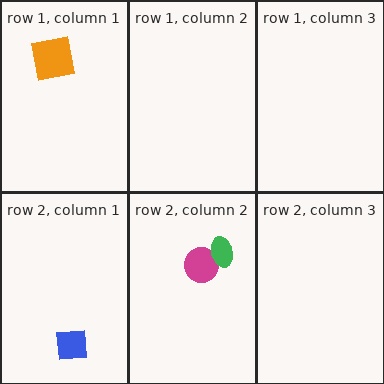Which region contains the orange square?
The row 1, column 1 region.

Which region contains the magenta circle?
The row 2, column 2 region.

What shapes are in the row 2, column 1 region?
The blue square.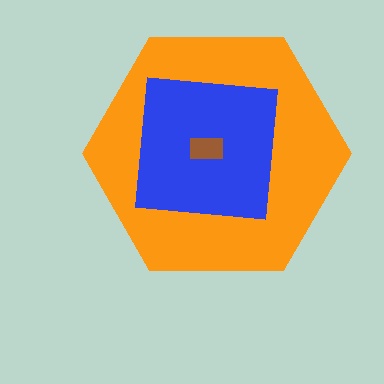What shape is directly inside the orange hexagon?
The blue square.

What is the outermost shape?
The orange hexagon.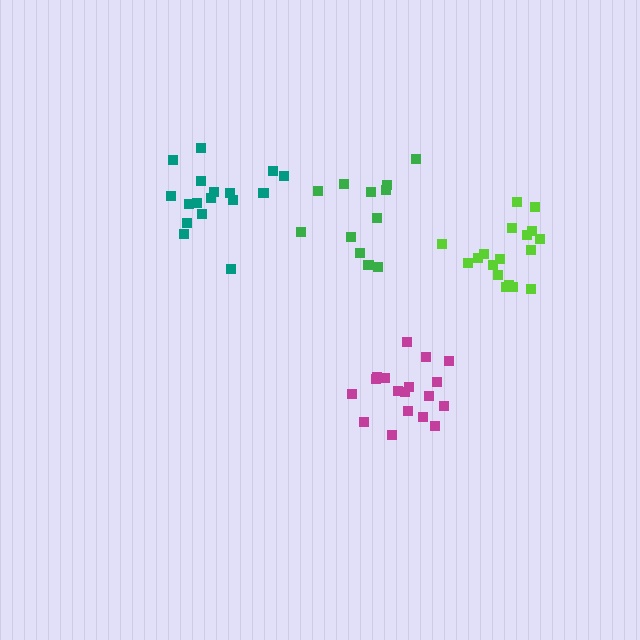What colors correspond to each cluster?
The clusters are colored: teal, lime, magenta, green.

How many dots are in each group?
Group 1: 17 dots, Group 2: 18 dots, Group 3: 18 dots, Group 4: 12 dots (65 total).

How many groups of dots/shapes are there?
There are 4 groups.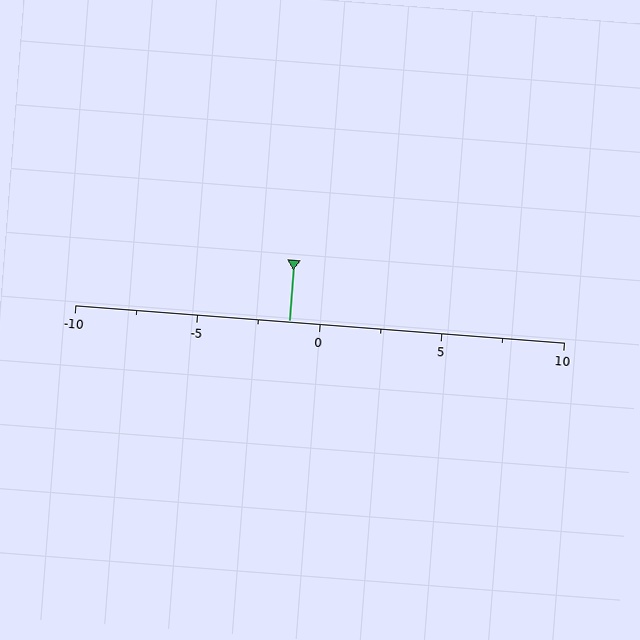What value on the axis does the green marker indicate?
The marker indicates approximately -1.2.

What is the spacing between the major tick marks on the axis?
The major ticks are spaced 5 apart.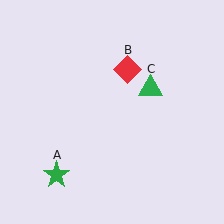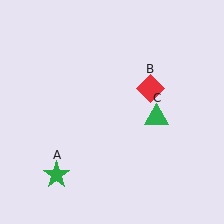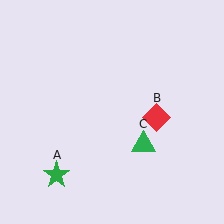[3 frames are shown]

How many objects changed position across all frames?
2 objects changed position: red diamond (object B), green triangle (object C).